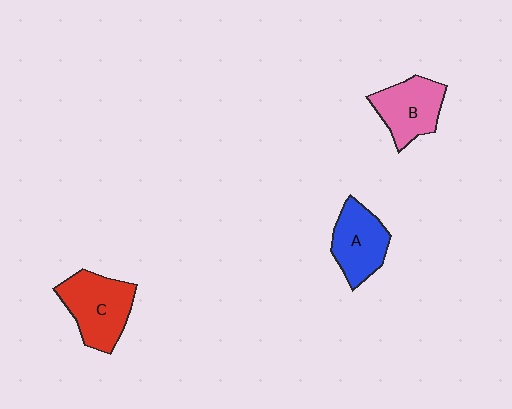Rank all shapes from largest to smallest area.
From largest to smallest: C (red), A (blue), B (pink).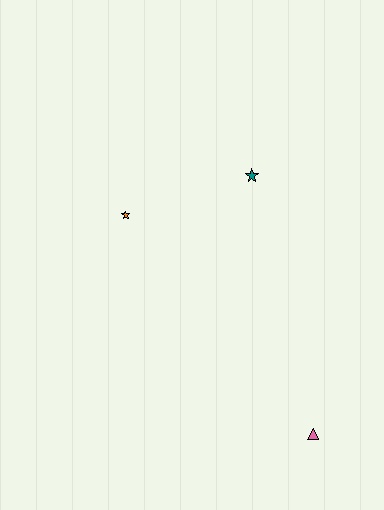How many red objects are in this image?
There are no red objects.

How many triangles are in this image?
There is 1 triangle.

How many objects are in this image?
There are 3 objects.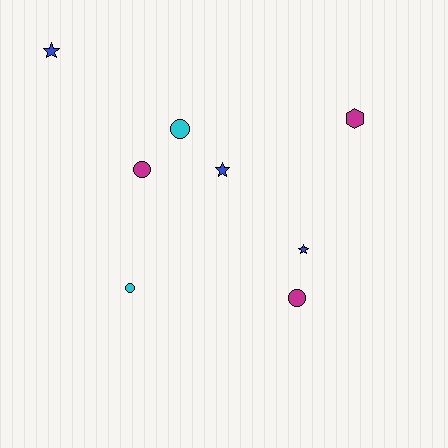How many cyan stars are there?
There are no cyan stars.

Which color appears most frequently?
Blue, with 3 objects.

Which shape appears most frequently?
Circle, with 4 objects.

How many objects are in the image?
There are 8 objects.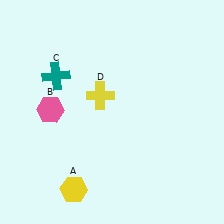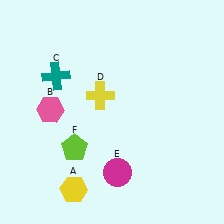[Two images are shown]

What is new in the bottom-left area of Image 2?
A lime pentagon (F) was added in the bottom-left area of Image 2.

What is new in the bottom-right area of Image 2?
A magenta circle (E) was added in the bottom-right area of Image 2.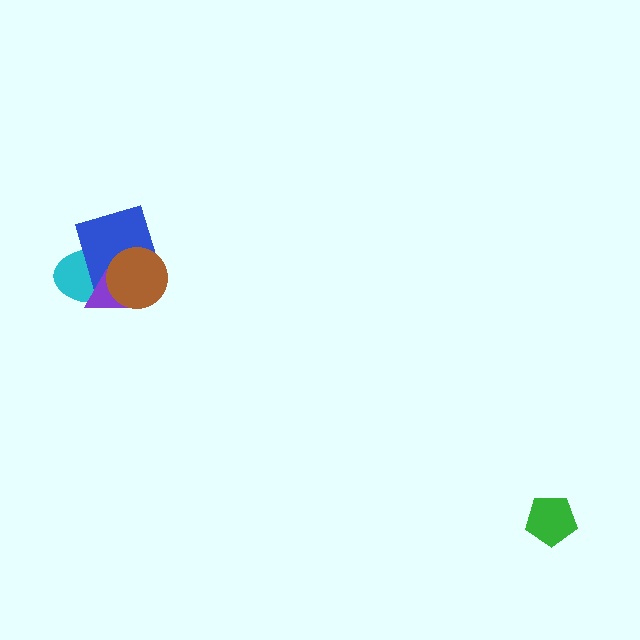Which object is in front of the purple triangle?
The brown circle is in front of the purple triangle.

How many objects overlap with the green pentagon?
0 objects overlap with the green pentagon.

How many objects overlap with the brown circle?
3 objects overlap with the brown circle.